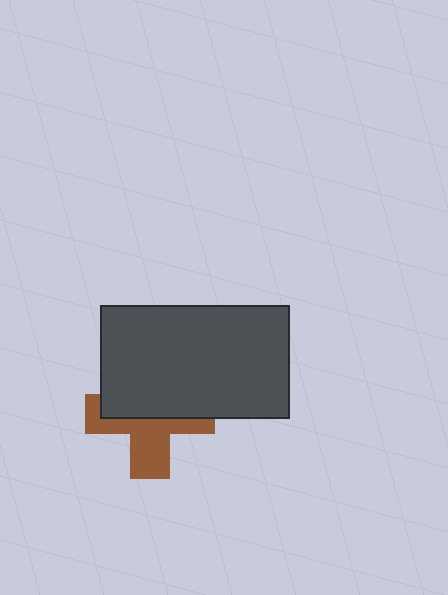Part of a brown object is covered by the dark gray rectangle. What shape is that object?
It is a cross.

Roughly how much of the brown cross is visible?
About half of it is visible (roughly 46%).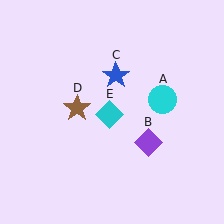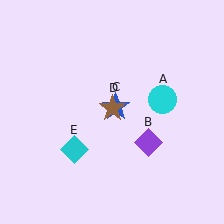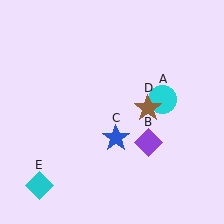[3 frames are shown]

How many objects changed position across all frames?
3 objects changed position: blue star (object C), brown star (object D), cyan diamond (object E).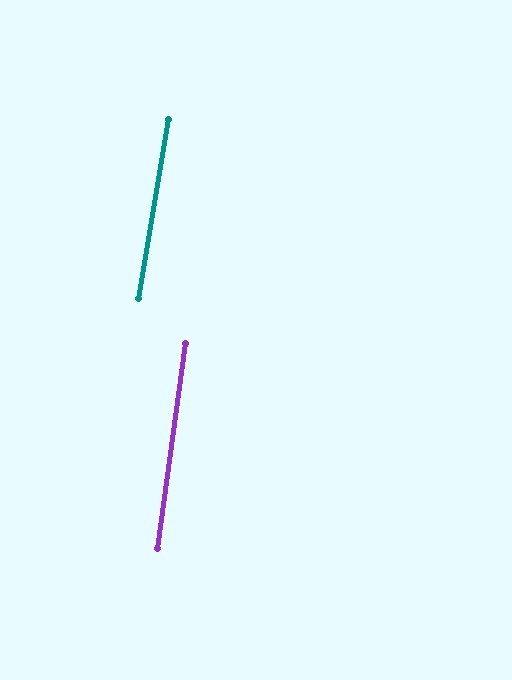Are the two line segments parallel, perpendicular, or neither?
Parallel — their directions differ by only 1.5°.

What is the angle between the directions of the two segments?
Approximately 2 degrees.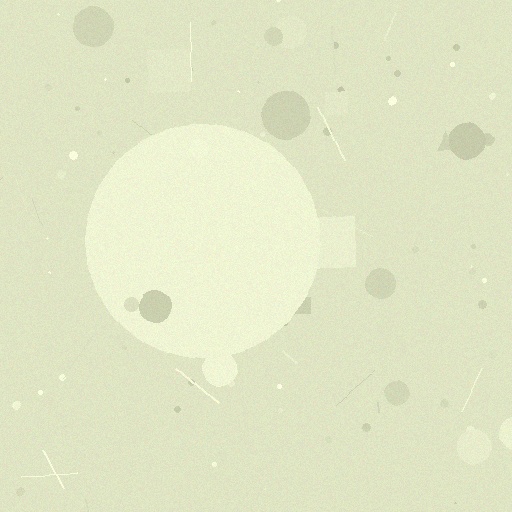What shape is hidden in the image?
A circle is hidden in the image.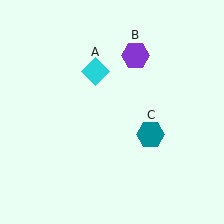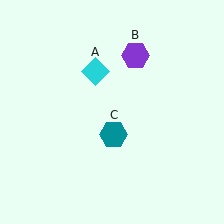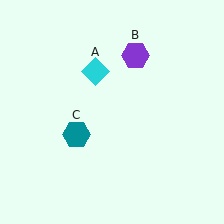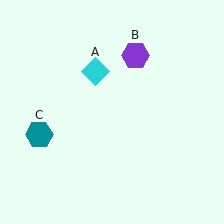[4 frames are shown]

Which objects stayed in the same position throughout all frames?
Cyan diamond (object A) and purple hexagon (object B) remained stationary.